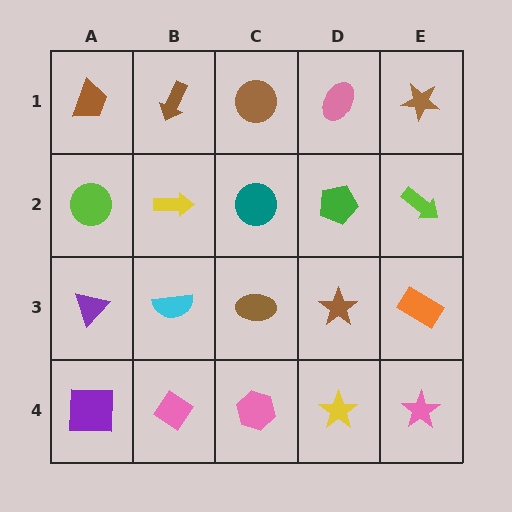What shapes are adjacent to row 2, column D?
A pink ellipse (row 1, column D), a brown star (row 3, column D), a teal circle (row 2, column C), a lime arrow (row 2, column E).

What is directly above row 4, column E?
An orange rectangle.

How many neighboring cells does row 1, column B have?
3.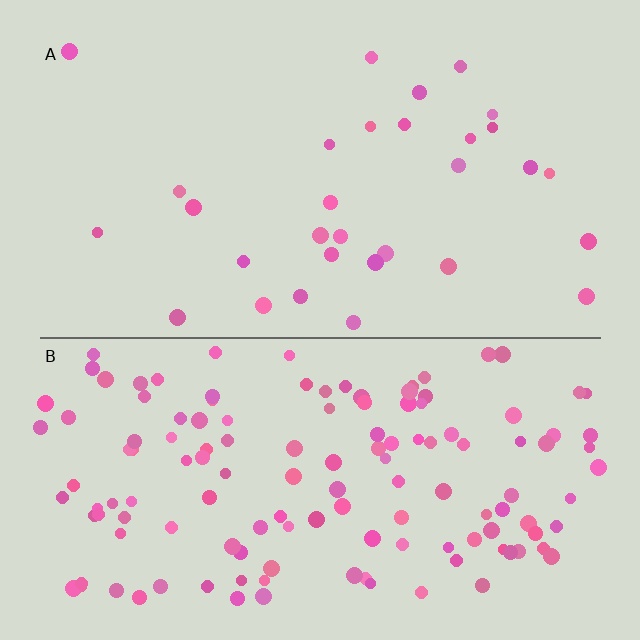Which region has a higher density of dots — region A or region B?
B (the bottom).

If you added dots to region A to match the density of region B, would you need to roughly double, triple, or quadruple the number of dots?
Approximately quadruple.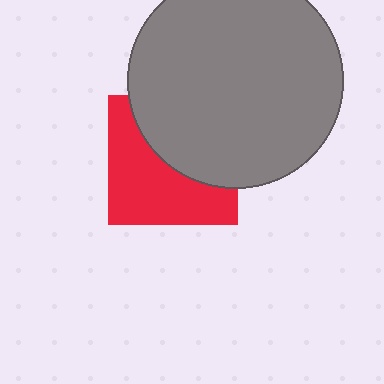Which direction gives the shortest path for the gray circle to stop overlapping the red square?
Moving up gives the shortest separation.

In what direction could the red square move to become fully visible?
The red square could move down. That would shift it out from behind the gray circle entirely.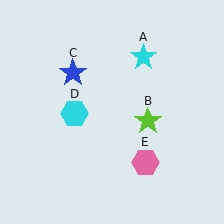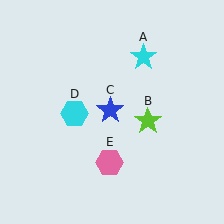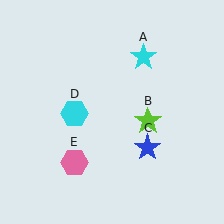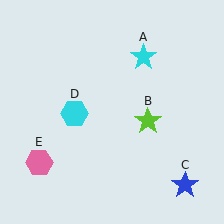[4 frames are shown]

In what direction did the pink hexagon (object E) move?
The pink hexagon (object E) moved left.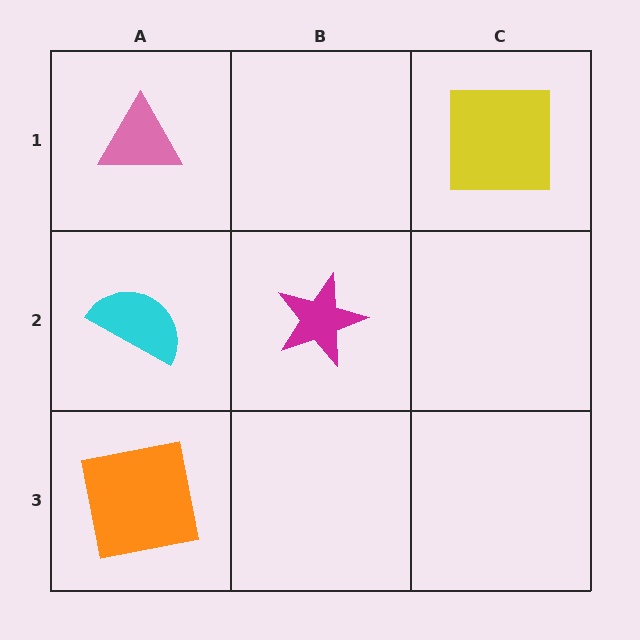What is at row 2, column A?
A cyan semicircle.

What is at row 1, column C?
A yellow square.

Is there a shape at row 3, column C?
No, that cell is empty.